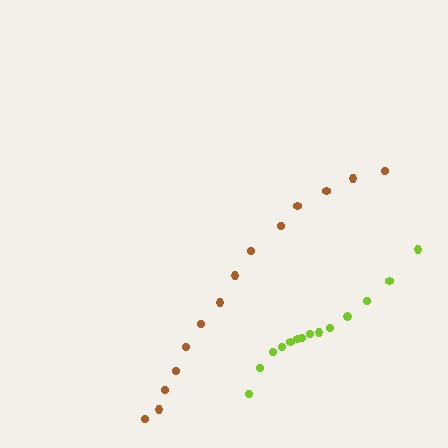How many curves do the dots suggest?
There are 2 distinct paths.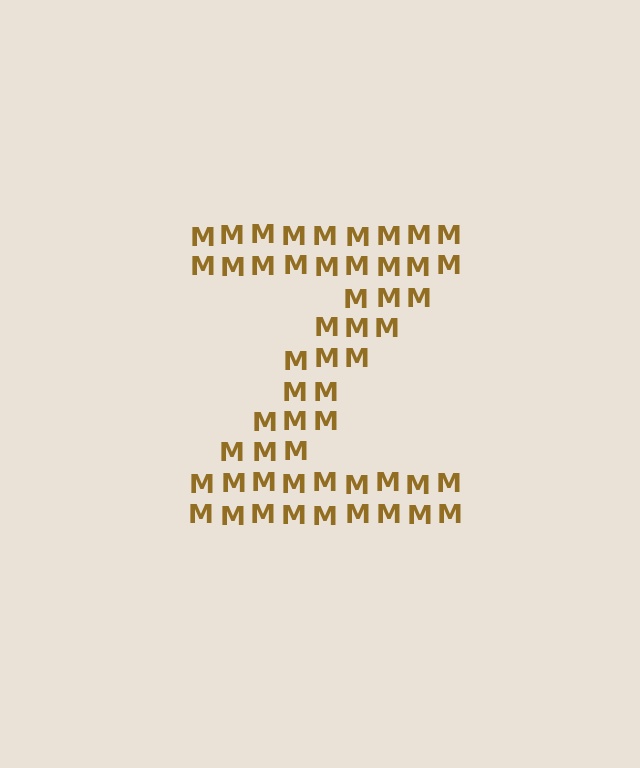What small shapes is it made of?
It is made of small letter M's.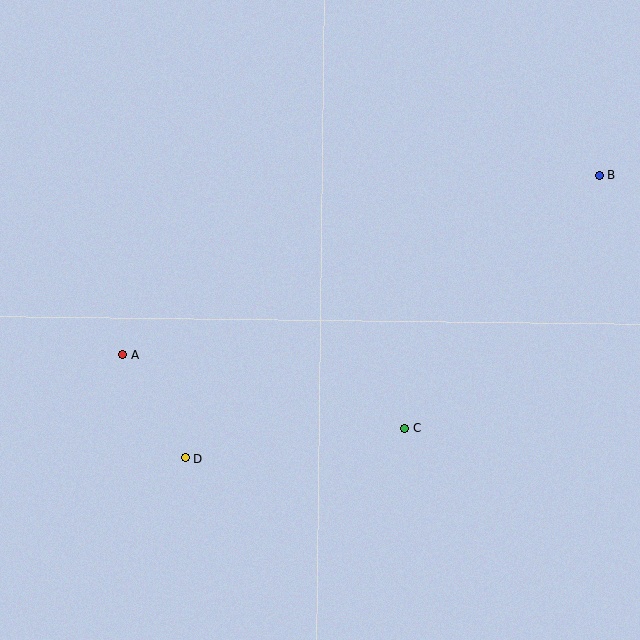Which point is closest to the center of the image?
Point C at (404, 428) is closest to the center.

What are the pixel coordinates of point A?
Point A is at (122, 354).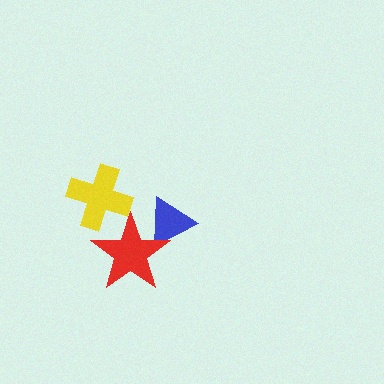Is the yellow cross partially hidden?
Yes, it is partially covered by another shape.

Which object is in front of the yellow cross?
The red star is in front of the yellow cross.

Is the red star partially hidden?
No, no other shape covers it.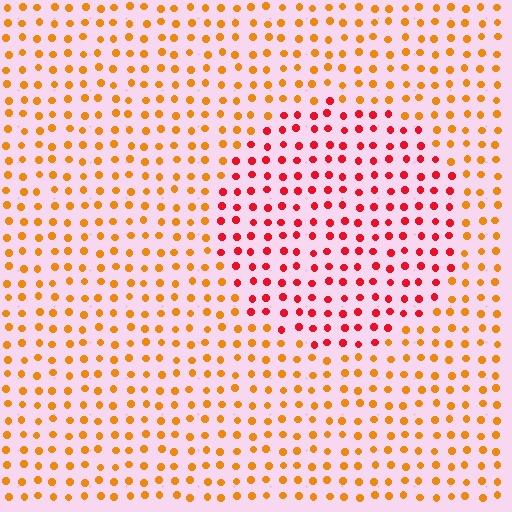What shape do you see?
I see a circle.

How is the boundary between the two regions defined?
The boundary is defined purely by a slight shift in hue (about 40 degrees). Spacing, size, and orientation are identical on both sides.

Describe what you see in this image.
The image is filled with small orange elements in a uniform arrangement. A circle-shaped region is visible where the elements are tinted to a slightly different hue, forming a subtle color boundary.